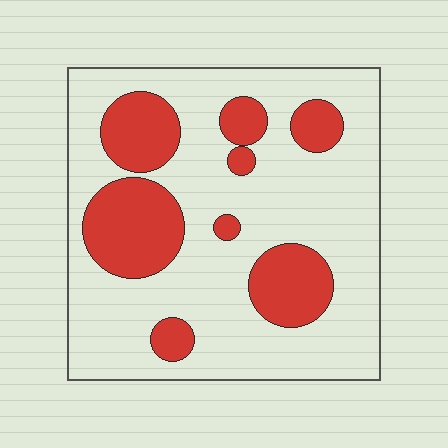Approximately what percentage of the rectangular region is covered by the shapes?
Approximately 25%.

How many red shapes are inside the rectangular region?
8.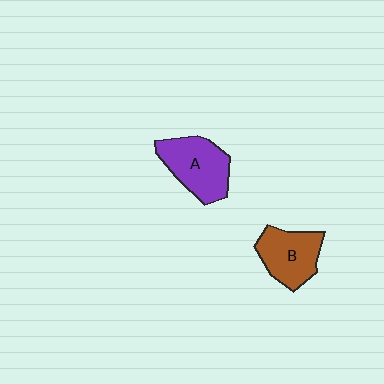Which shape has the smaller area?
Shape B (brown).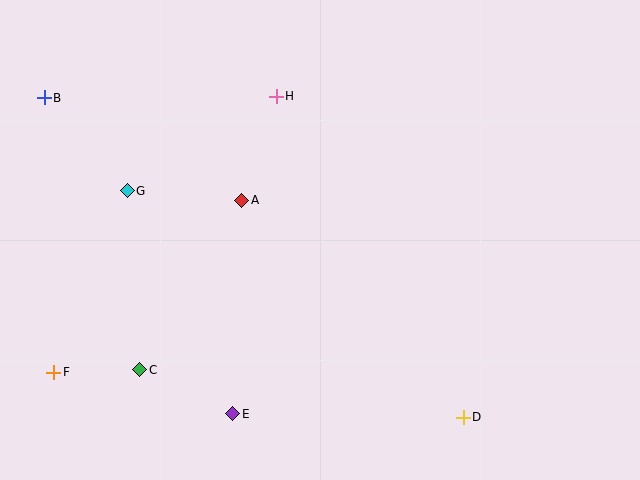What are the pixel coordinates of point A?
Point A is at (241, 200).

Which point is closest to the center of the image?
Point A at (241, 200) is closest to the center.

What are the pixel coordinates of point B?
Point B is at (44, 98).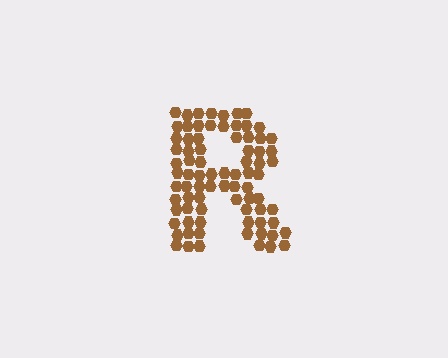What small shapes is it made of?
It is made of small hexagons.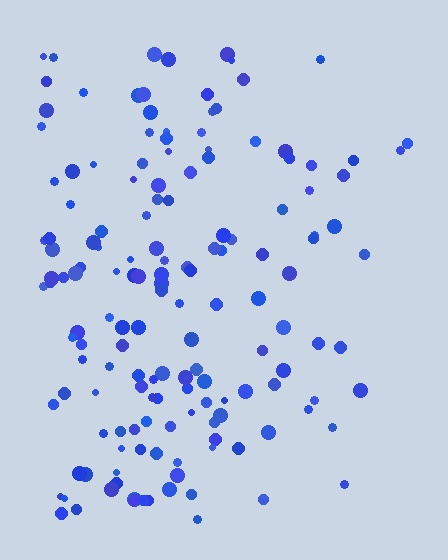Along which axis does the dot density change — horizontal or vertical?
Horizontal.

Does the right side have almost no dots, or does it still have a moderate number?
Still a moderate number, just noticeably fewer than the left.